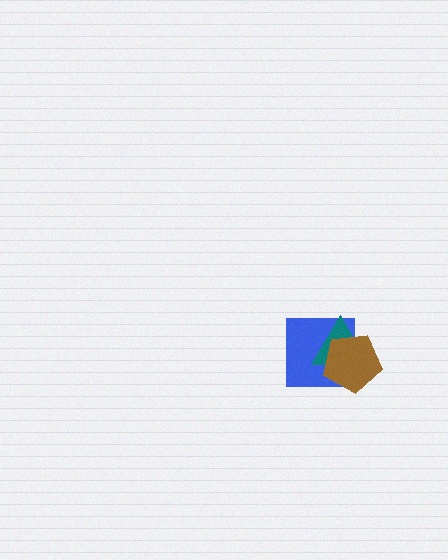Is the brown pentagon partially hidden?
No, no other shape covers it.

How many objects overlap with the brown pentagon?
2 objects overlap with the brown pentagon.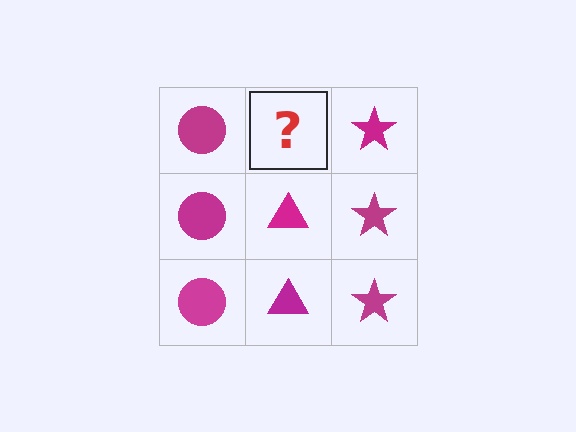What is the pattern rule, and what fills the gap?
The rule is that each column has a consistent shape. The gap should be filled with a magenta triangle.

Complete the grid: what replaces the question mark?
The question mark should be replaced with a magenta triangle.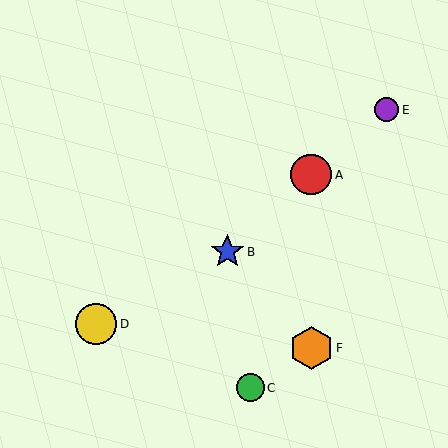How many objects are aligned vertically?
2 objects (A, F) are aligned vertically.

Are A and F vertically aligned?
Yes, both are at x≈311.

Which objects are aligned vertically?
Objects A, F are aligned vertically.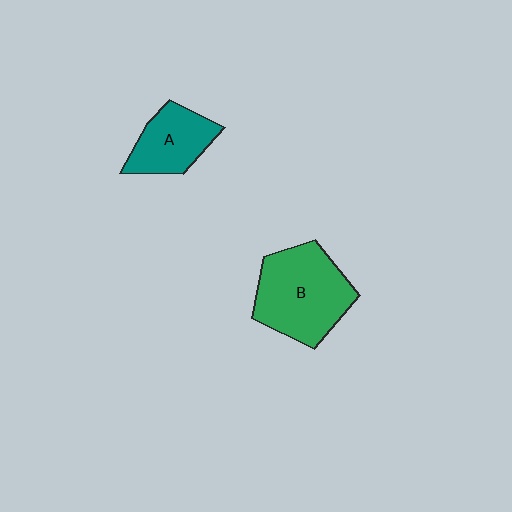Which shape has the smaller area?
Shape A (teal).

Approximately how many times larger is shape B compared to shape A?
Approximately 1.7 times.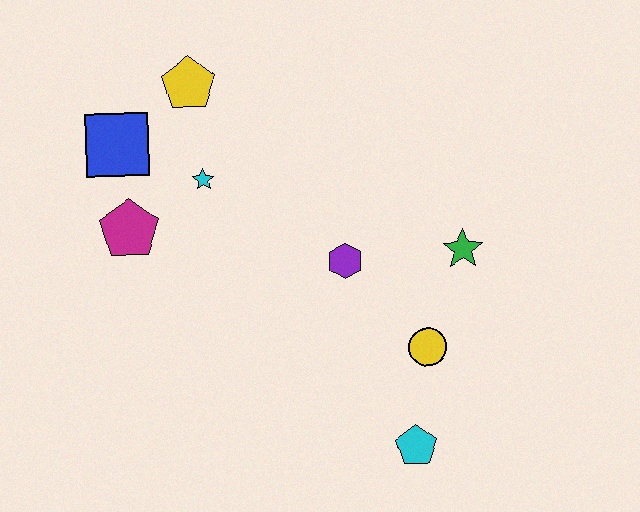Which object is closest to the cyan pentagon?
The yellow circle is closest to the cyan pentagon.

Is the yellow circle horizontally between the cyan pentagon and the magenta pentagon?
No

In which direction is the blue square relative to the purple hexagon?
The blue square is to the left of the purple hexagon.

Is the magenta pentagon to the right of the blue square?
Yes